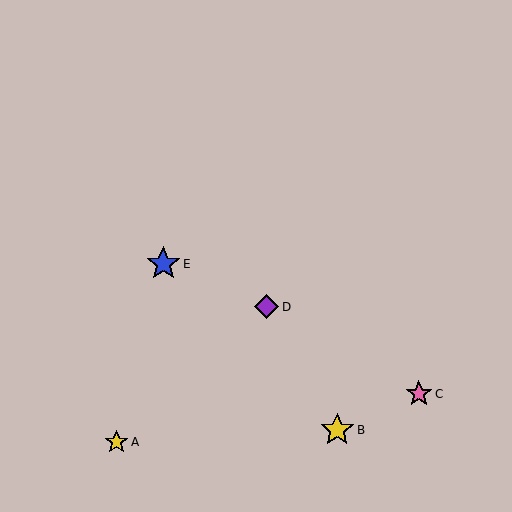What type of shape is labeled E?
Shape E is a blue star.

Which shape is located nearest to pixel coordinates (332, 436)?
The yellow star (labeled B) at (337, 430) is nearest to that location.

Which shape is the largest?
The blue star (labeled E) is the largest.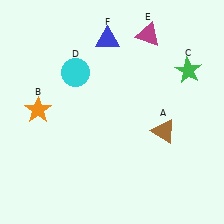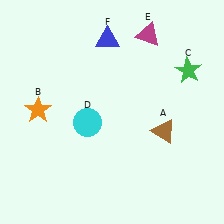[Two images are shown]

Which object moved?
The cyan circle (D) moved down.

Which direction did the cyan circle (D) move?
The cyan circle (D) moved down.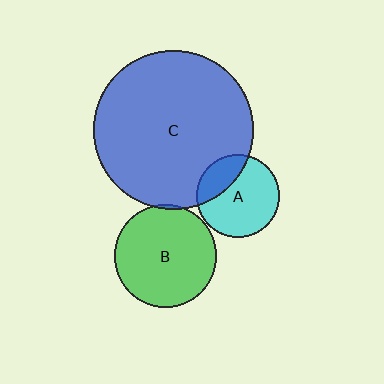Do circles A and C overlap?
Yes.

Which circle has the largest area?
Circle C (blue).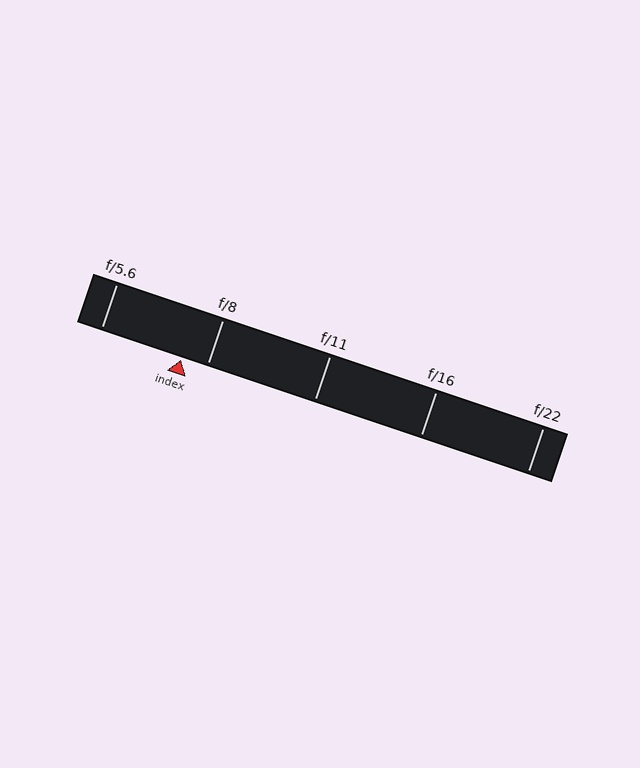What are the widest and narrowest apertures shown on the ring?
The widest aperture shown is f/5.6 and the narrowest is f/22.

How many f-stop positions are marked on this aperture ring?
There are 5 f-stop positions marked.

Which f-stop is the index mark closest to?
The index mark is closest to f/8.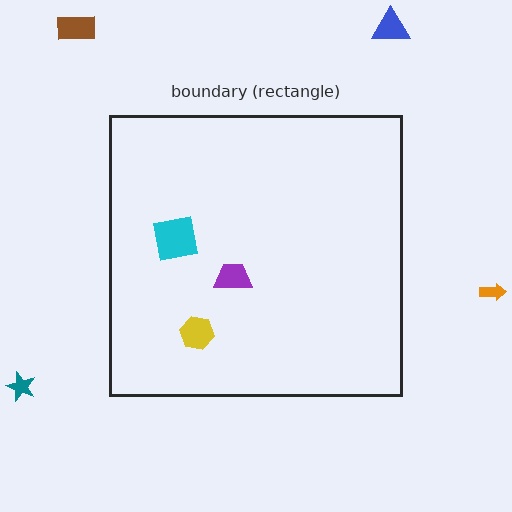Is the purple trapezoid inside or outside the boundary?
Inside.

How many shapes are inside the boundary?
3 inside, 4 outside.